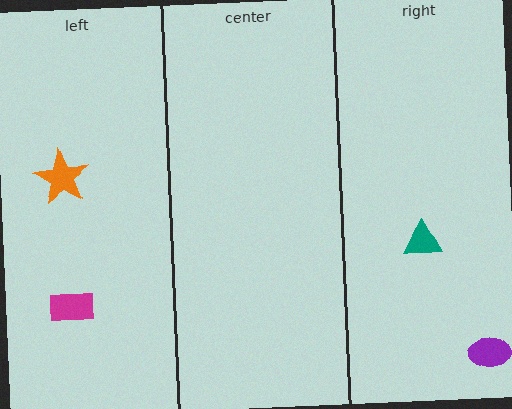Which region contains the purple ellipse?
The right region.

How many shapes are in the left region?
2.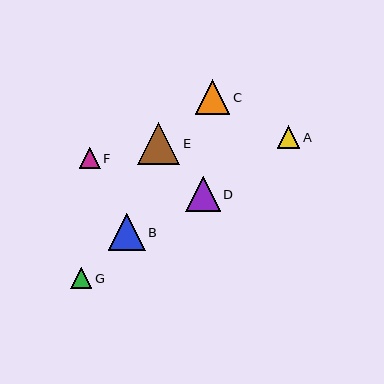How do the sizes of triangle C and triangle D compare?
Triangle C and triangle D are approximately the same size.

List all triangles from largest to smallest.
From largest to smallest: E, B, C, D, A, F, G.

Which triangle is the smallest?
Triangle G is the smallest with a size of approximately 21 pixels.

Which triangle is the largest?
Triangle E is the largest with a size of approximately 42 pixels.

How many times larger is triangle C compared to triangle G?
Triangle C is approximately 1.7 times the size of triangle G.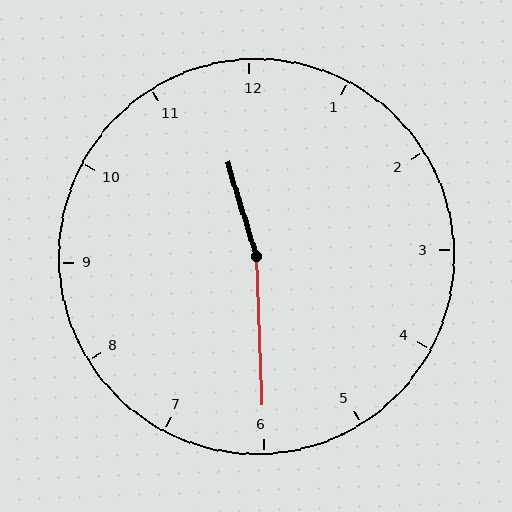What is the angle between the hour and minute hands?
Approximately 165 degrees.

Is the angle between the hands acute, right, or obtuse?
It is obtuse.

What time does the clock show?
11:30.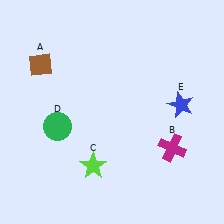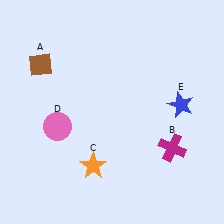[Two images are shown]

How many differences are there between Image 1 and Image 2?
There are 2 differences between the two images.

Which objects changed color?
C changed from lime to orange. D changed from green to pink.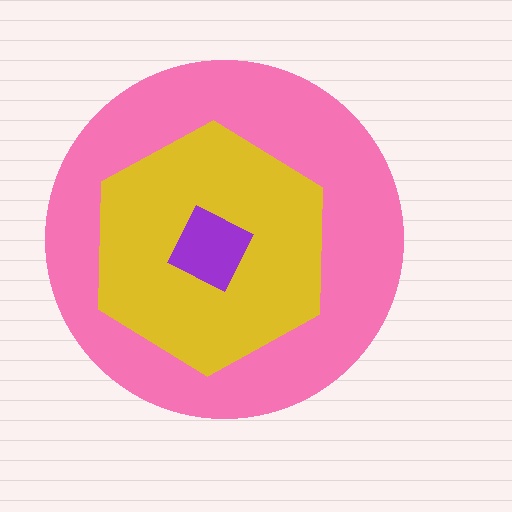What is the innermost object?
The purple square.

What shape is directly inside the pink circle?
The yellow hexagon.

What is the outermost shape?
The pink circle.